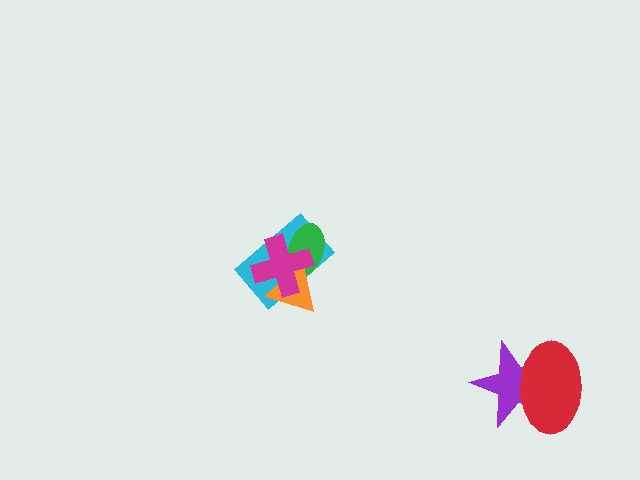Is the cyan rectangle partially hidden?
Yes, it is partially covered by another shape.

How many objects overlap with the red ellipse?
1 object overlaps with the red ellipse.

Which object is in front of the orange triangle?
The magenta cross is in front of the orange triangle.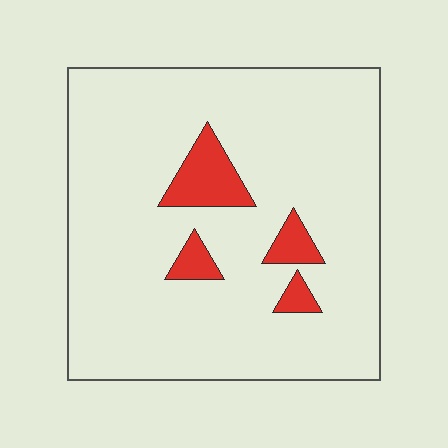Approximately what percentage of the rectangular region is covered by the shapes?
Approximately 10%.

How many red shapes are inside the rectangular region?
4.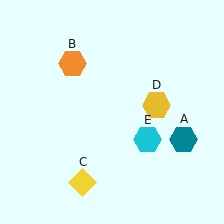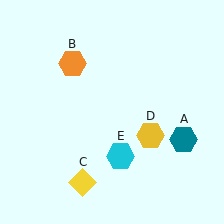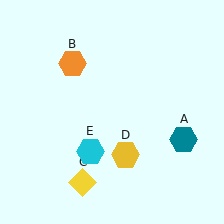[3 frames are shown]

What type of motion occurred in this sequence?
The yellow hexagon (object D), cyan hexagon (object E) rotated clockwise around the center of the scene.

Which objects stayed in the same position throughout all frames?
Teal hexagon (object A) and orange hexagon (object B) and yellow diamond (object C) remained stationary.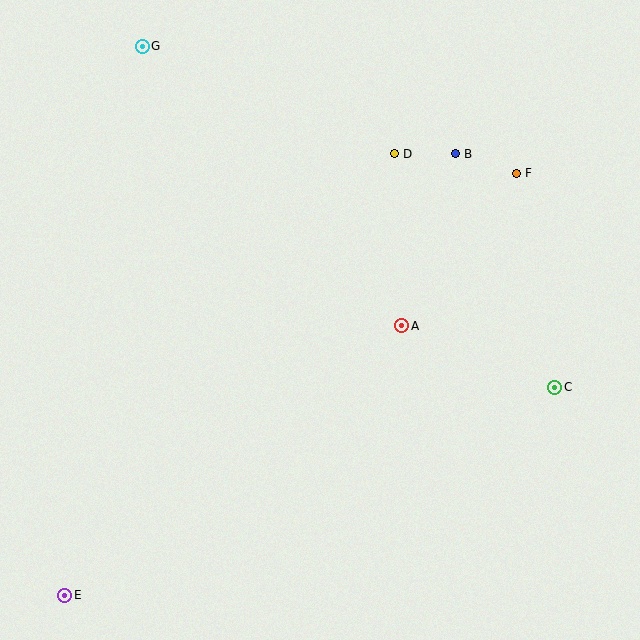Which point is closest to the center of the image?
Point A at (402, 326) is closest to the center.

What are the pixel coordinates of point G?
Point G is at (142, 46).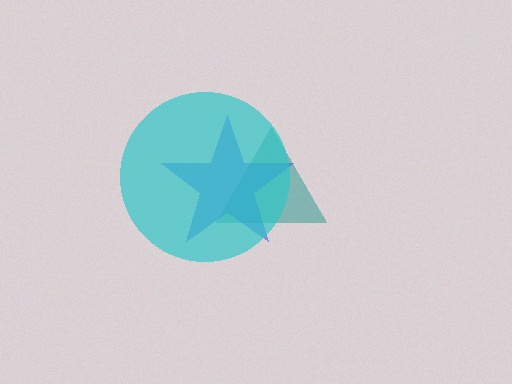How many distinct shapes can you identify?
There are 3 distinct shapes: a teal triangle, a blue star, a cyan circle.